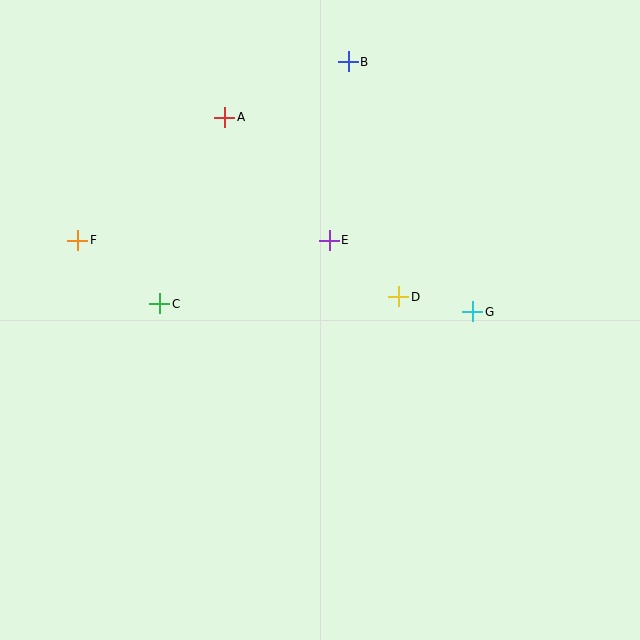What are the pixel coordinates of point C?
Point C is at (160, 304).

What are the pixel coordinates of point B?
Point B is at (348, 62).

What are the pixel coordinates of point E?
Point E is at (329, 240).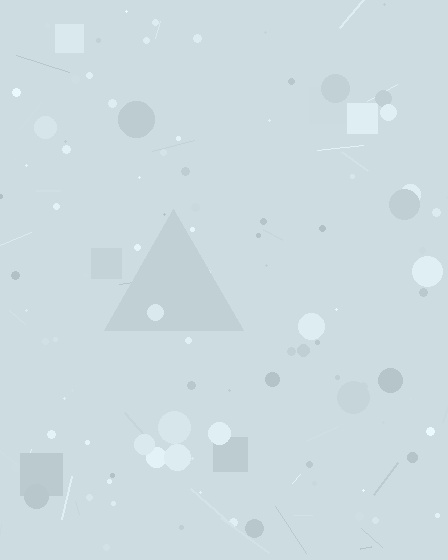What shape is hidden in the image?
A triangle is hidden in the image.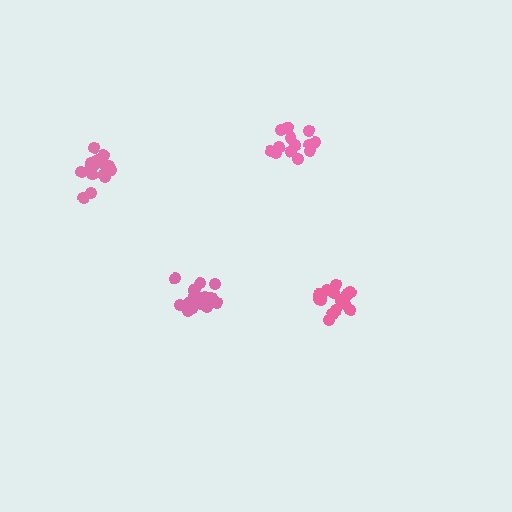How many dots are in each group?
Group 1: 18 dots, Group 2: 13 dots, Group 3: 16 dots, Group 4: 17 dots (64 total).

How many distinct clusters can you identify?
There are 4 distinct clusters.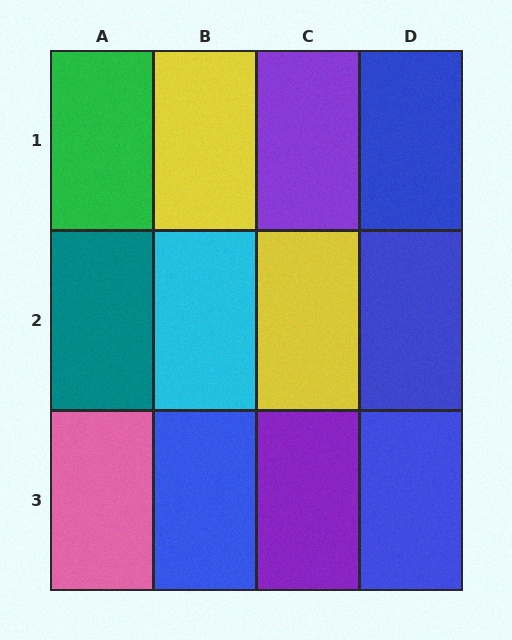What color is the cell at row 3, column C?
Purple.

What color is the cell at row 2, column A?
Teal.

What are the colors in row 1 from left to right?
Green, yellow, purple, blue.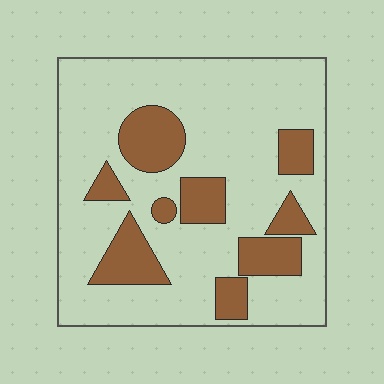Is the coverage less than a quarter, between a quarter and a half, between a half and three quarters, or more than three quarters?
Less than a quarter.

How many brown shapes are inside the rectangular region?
9.